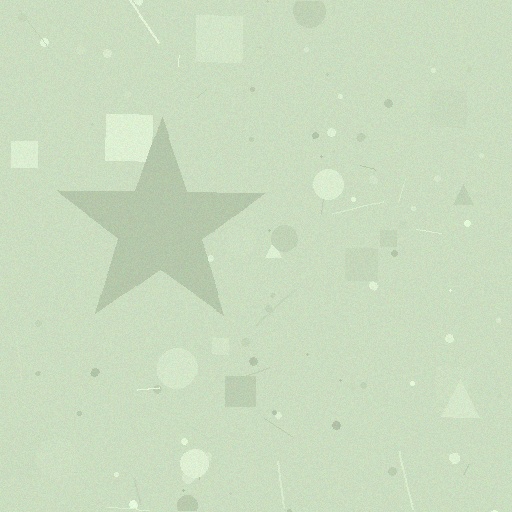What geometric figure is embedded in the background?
A star is embedded in the background.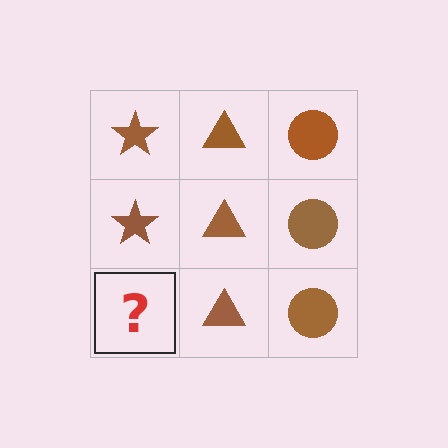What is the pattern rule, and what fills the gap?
The rule is that each column has a consistent shape. The gap should be filled with a brown star.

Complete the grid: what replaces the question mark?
The question mark should be replaced with a brown star.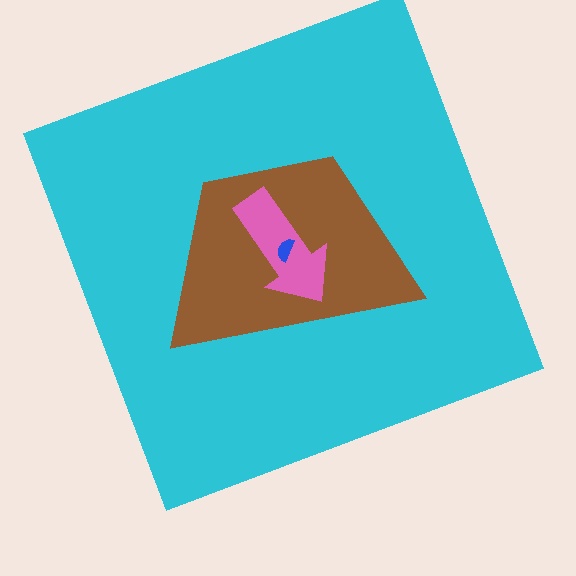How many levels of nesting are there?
4.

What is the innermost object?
The blue semicircle.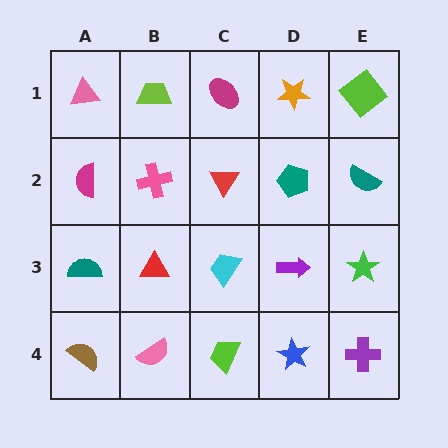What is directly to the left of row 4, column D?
A lime trapezoid.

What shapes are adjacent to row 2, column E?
A lime diamond (row 1, column E), a green star (row 3, column E), a teal pentagon (row 2, column D).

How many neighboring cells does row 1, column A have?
2.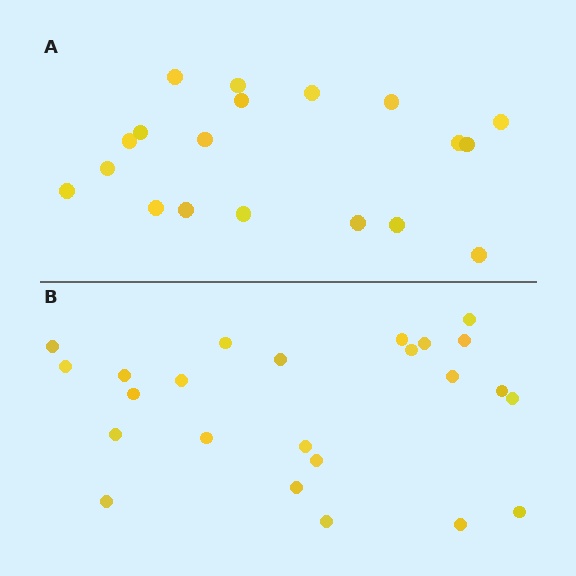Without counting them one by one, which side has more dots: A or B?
Region B (the bottom region) has more dots.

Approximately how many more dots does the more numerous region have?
Region B has about 5 more dots than region A.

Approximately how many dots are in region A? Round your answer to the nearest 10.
About 20 dots. (The exact count is 19, which rounds to 20.)